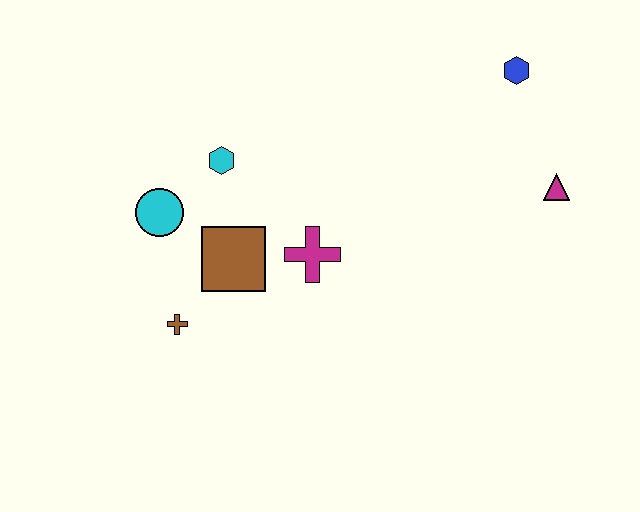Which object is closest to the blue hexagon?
The magenta triangle is closest to the blue hexagon.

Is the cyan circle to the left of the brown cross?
Yes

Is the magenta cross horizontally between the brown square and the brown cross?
No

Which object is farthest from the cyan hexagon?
The magenta triangle is farthest from the cyan hexagon.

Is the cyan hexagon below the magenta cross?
No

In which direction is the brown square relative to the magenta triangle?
The brown square is to the left of the magenta triangle.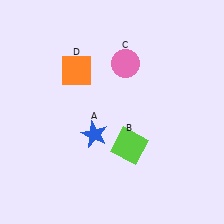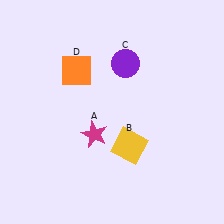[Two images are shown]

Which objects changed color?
A changed from blue to magenta. B changed from lime to yellow. C changed from pink to purple.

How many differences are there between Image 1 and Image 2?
There are 3 differences between the two images.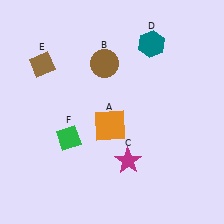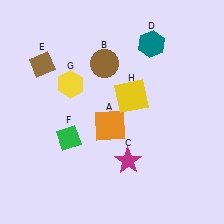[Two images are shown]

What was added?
A yellow hexagon (G), a yellow square (H) were added in Image 2.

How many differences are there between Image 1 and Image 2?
There are 2 differences between the two images.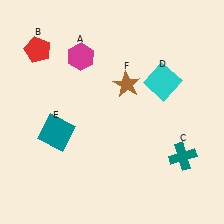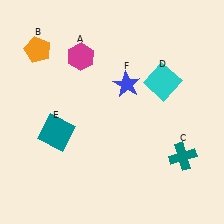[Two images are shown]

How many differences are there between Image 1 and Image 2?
There are 2 differences between the two images.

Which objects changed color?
B changed from red to orange. F changed from brown to blue.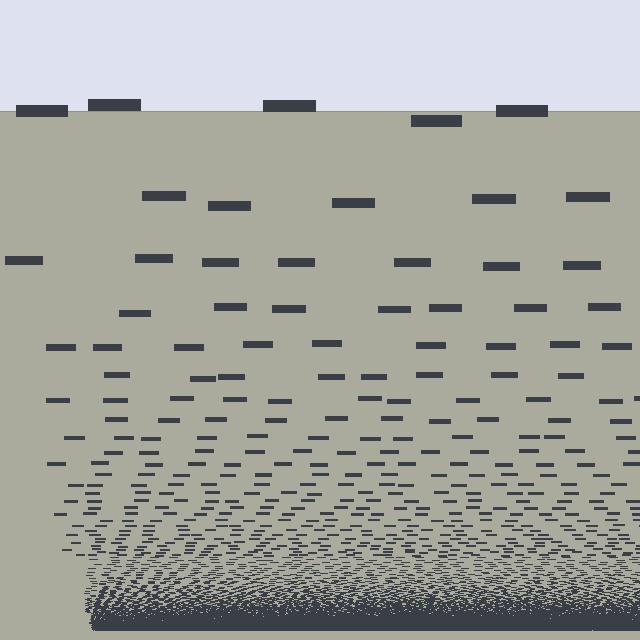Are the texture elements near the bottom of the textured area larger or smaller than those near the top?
Smaller. The gradient is inverted — elements near the bottom are smaller and denser.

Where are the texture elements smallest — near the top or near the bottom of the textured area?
Near the bottom.